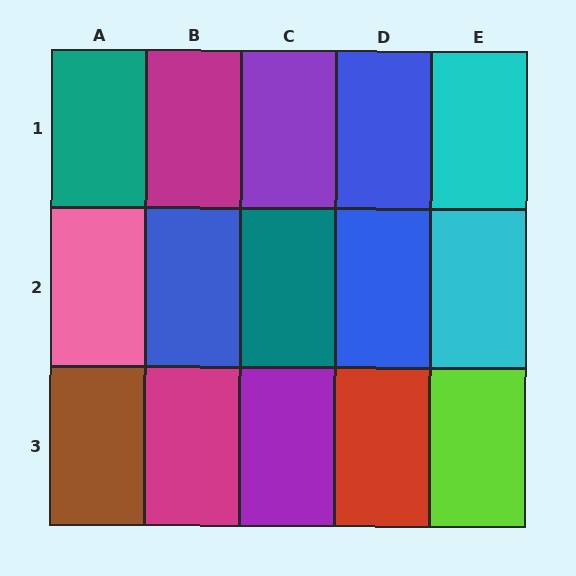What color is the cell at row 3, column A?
Brown.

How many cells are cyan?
2 cells are cyan.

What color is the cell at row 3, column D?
Red.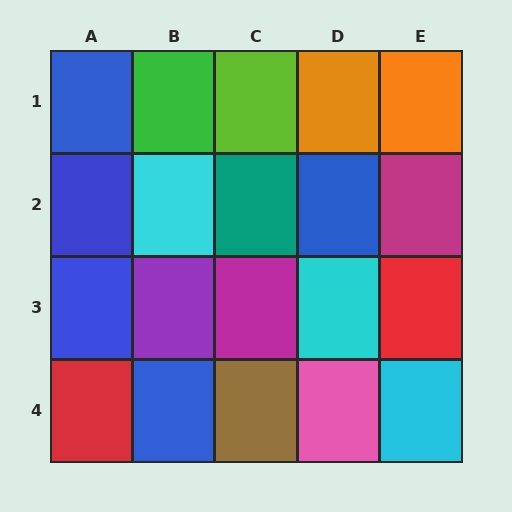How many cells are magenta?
2 cells are magenta.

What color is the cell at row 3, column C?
Magenta.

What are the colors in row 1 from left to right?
Blue, green, lime, orange, orange.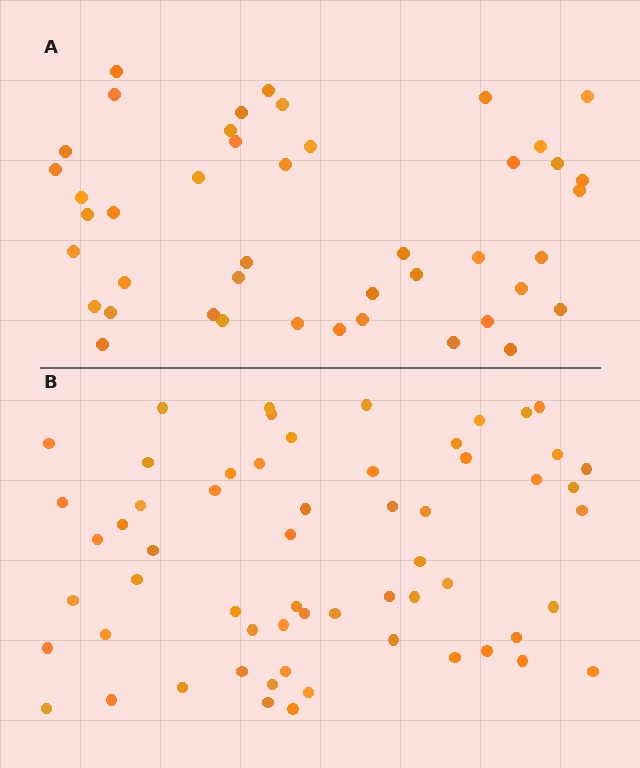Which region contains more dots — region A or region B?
Region B (the bottom region) has more dots.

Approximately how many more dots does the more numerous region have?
Region B has approximately 15 more dots than region A.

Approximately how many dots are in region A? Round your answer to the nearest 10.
About 40 dots. (The exact count is 44, which rounds to 40.)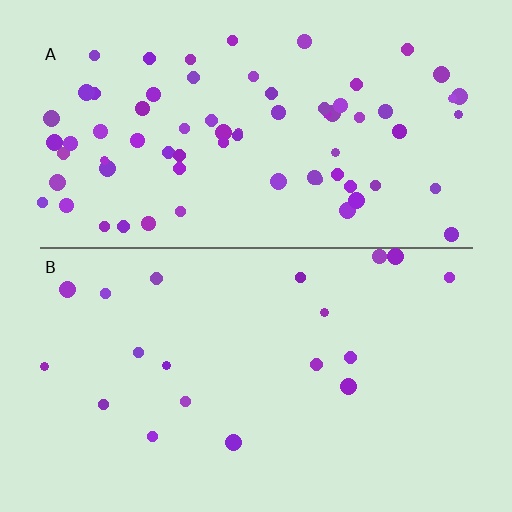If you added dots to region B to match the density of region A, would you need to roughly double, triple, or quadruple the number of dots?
Approximately quadruple.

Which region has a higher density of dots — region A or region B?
A (the top).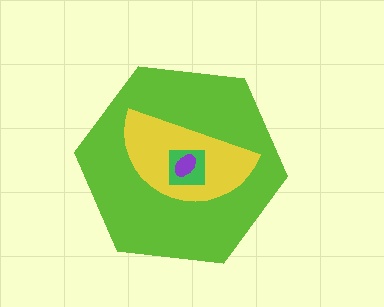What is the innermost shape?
The purple ellipse.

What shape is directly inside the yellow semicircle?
The green square.